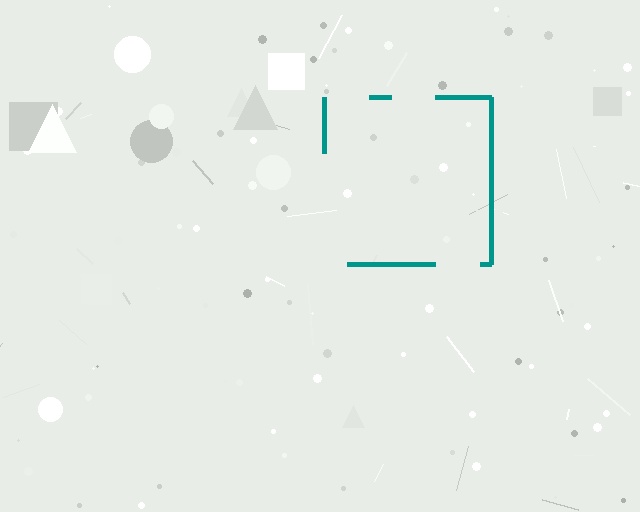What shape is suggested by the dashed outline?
The dashed outline suggests a square.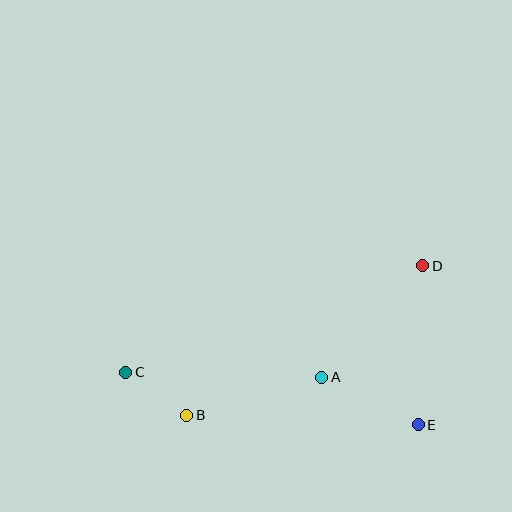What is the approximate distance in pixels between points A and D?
The distance between A and D is approximately 151 pixels.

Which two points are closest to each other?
Points B and C are closest to each other.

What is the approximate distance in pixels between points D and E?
The distance between D and E is approximately 160 pixels.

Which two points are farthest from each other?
Points C and D are farthest from each other.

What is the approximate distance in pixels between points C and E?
The distance between C and E is approximately 297 pixels.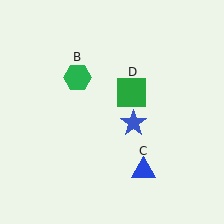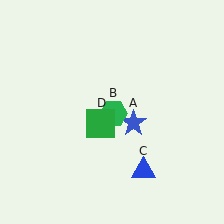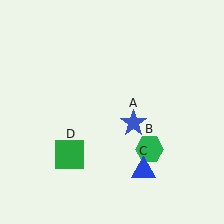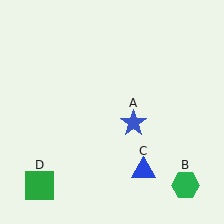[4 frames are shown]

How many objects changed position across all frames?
2 objects changed position: green hexagon (object B), green square (object D).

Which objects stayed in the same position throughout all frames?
Blue star (object A) and blue triangle (object C) remained stationary.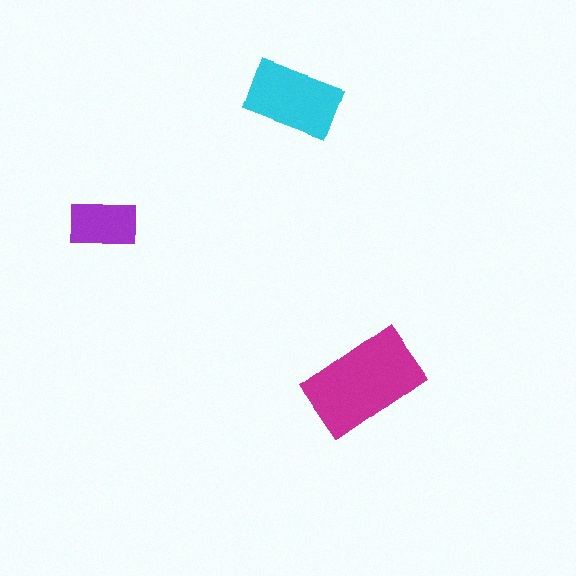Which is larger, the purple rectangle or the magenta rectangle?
The magenta one.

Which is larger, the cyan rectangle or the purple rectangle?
The cyan one.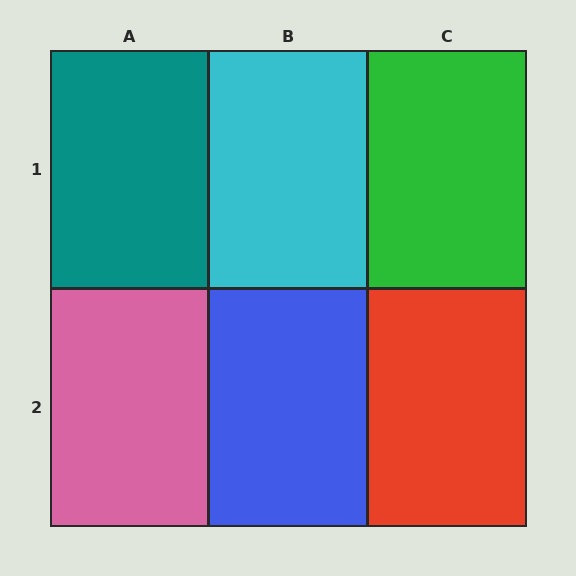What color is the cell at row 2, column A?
Pink.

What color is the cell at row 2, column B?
Blue.